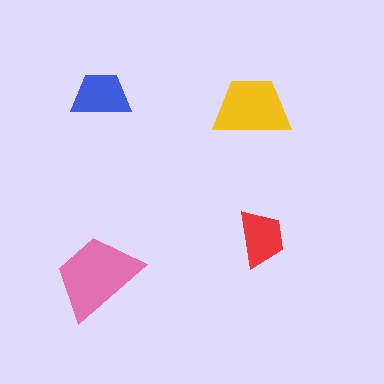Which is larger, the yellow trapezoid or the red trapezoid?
The yellow one.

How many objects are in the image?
There are 4 objects in the image.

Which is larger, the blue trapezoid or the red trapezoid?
The blue one.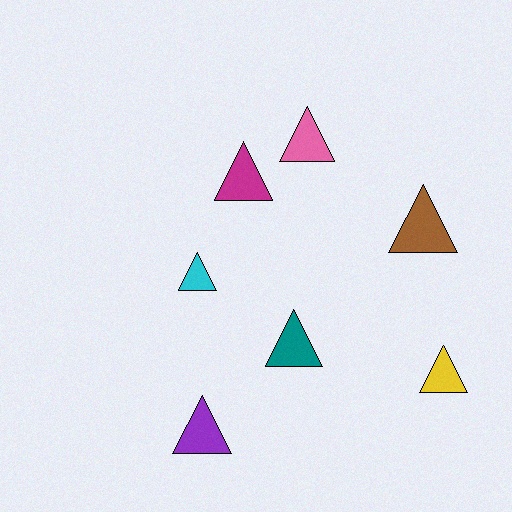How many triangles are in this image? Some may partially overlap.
There are 7 triangles.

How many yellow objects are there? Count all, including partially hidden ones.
There is 1 yellow object.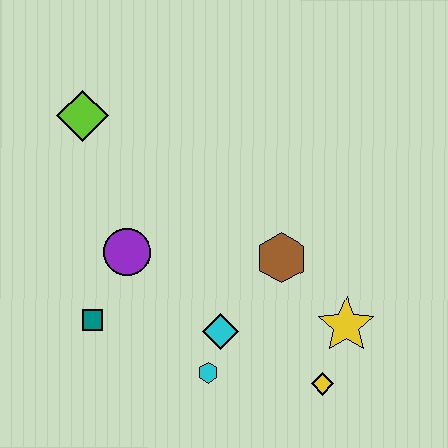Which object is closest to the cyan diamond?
The cyan hexagon is closest to the cyan diamond.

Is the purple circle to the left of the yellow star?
Yes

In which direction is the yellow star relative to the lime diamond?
The yellow star is to the right of the lime diamond.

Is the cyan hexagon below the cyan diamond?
Yes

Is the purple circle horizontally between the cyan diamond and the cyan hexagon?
No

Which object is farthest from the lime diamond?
The yellow diamond is farthest from the lime diamond.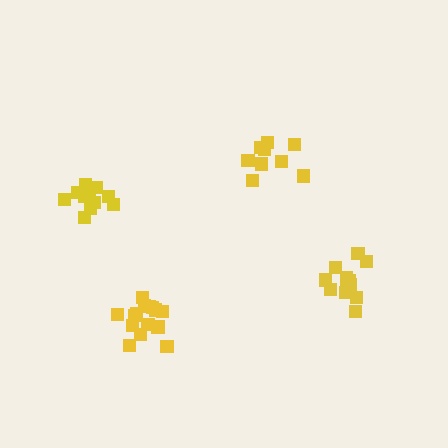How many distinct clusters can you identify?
There are 4 distinct clusters.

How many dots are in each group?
Group 1: 13 dots, Group 2: 15 dots, Group 3: 9 dots, Group 4: 12 dots (49 total).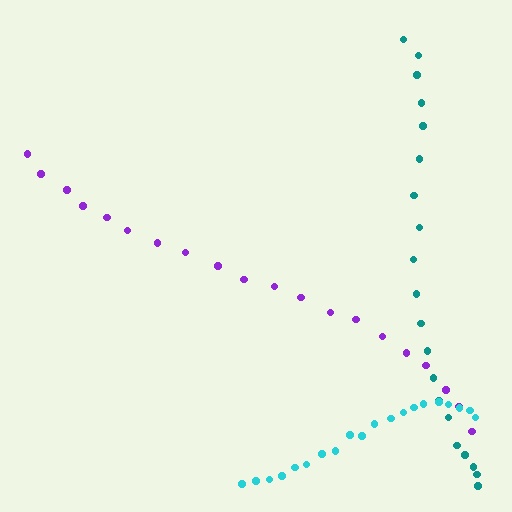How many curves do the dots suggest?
There are 3 distinct paths.